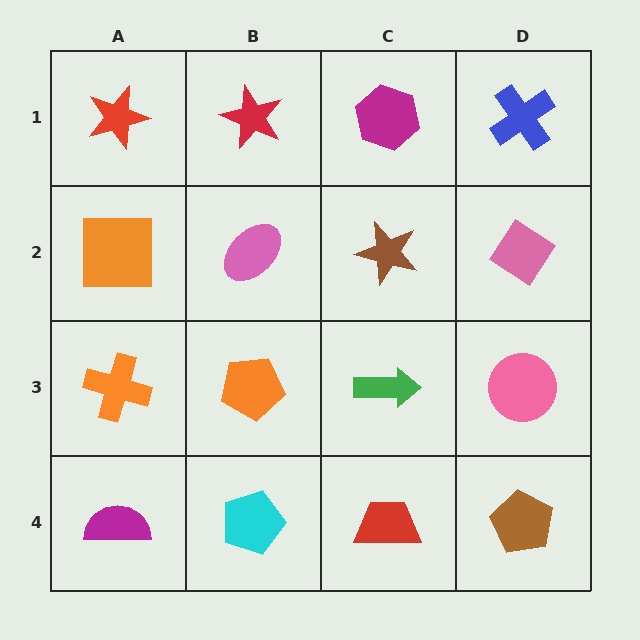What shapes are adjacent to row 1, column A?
An orange square (row 2, column A), a red star (row 1, column B).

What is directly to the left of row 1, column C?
A red star.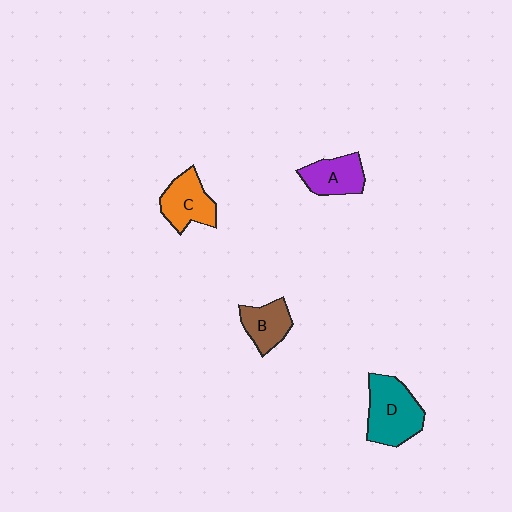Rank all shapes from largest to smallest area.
From largest to smallest: D (teal), C (orange), A (purple), B (brown).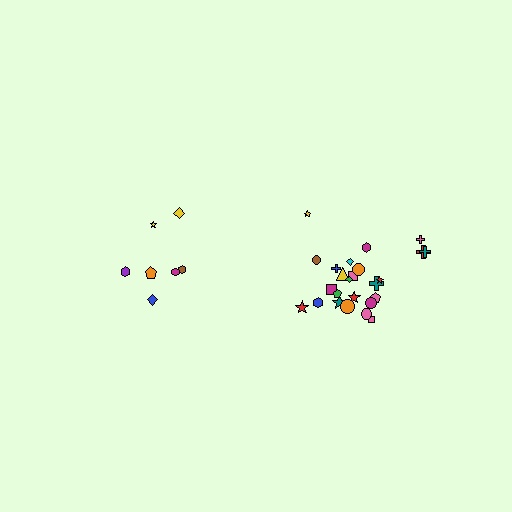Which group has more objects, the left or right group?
The right group.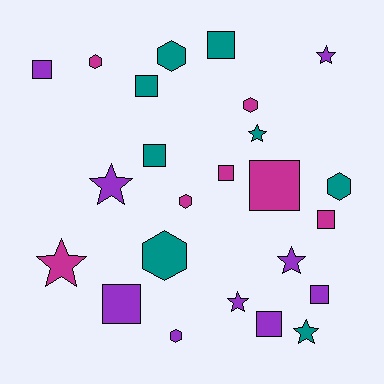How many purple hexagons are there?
There is 1 purple hexagon.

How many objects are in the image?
There are 24 objects.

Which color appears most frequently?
Purple, with 9 objects.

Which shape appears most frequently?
Square, with 10 objects.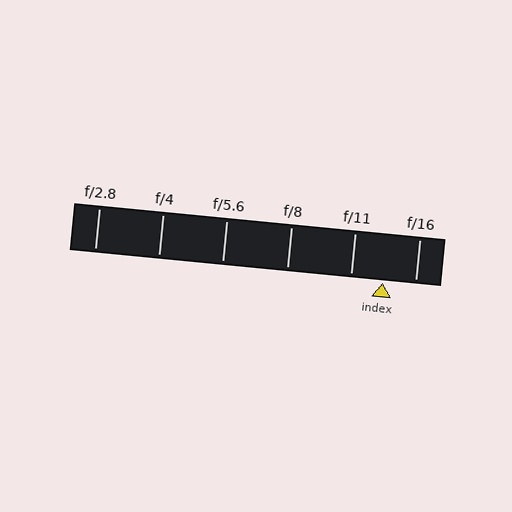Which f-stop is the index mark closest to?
The index mark is closest to f/11.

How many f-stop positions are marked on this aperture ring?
There are 6 f-stop positions marked.